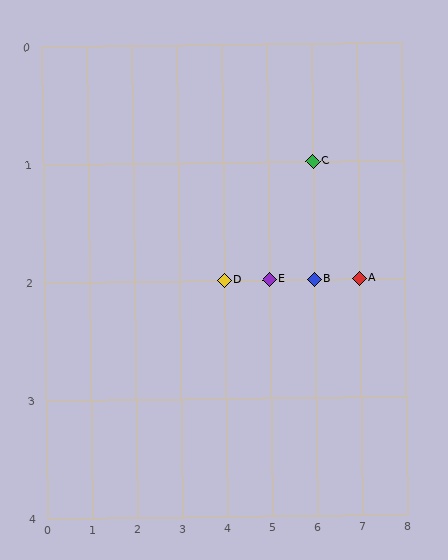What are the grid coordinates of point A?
Point A is at grid coordinates (7, 2).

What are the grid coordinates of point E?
Point E is at grid coordinates (5, 2).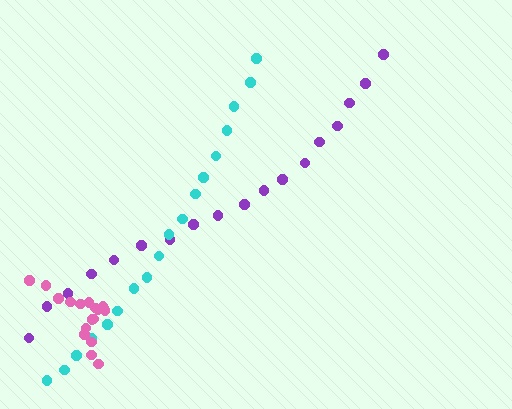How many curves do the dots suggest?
There are 3 distinct paths.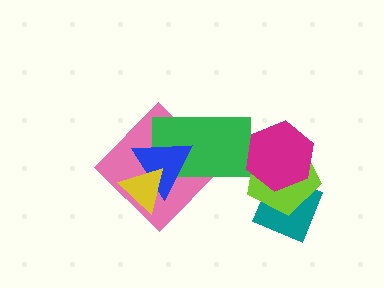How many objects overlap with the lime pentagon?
2 objects overlap with the lime pentagon.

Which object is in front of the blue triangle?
The yellow triangle is in front of the blue triangle.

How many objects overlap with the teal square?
2 objects overlap with the teal square.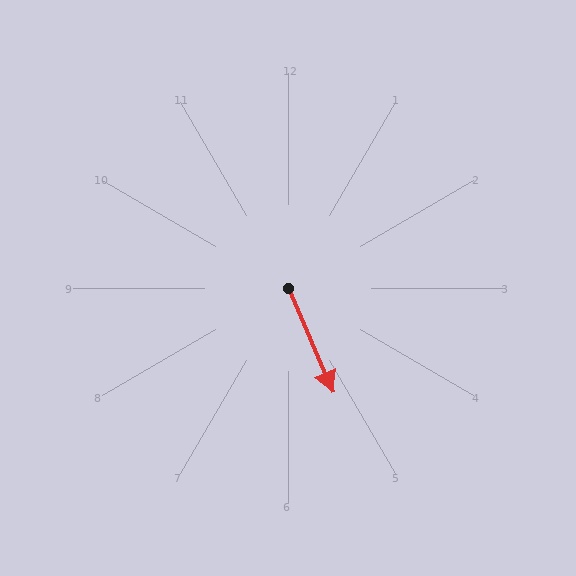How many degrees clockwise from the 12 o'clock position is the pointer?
Approximately 157 degrees.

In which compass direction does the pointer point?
Southeast.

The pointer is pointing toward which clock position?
Roughly 5 o'clock.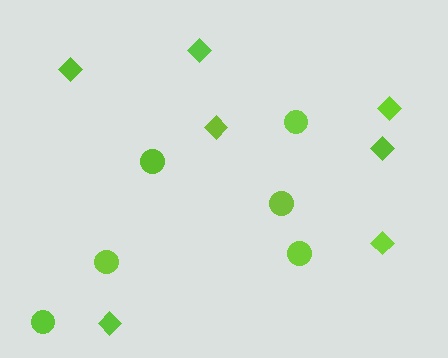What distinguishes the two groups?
There are 2 groups: one group of diamonds (7) and one group of circles (6).